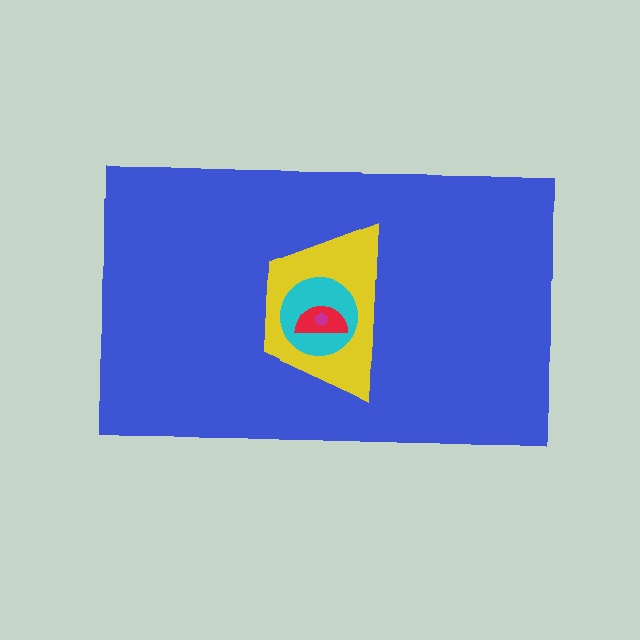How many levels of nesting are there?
5.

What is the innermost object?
The magenta pentagon.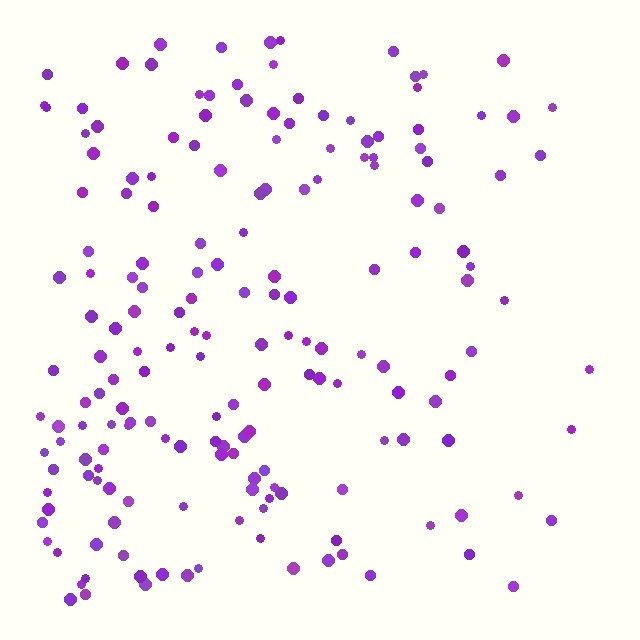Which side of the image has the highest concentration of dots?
The left.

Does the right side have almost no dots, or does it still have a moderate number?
Still a moderate number, just noticeably fewer than the left.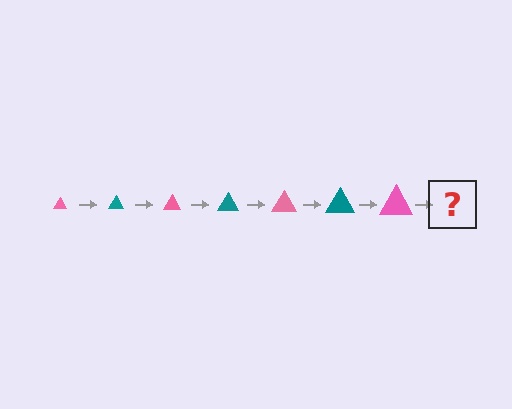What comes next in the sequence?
The next element should be a teal triangle, larger than the previous one.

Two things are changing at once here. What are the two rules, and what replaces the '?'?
The two rules are that the triangle grows larger each step and the color cycles through pink and teal. The '?' should be a teal triangle, larger than the previous one.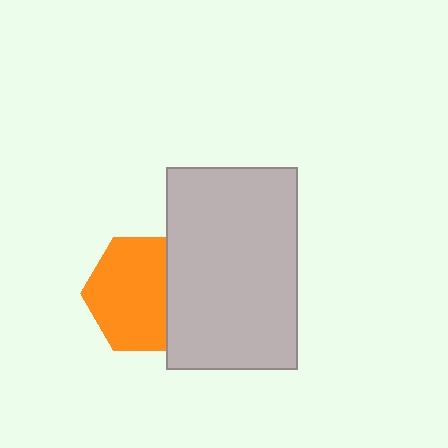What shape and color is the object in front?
The object in front is a light gray rectangle.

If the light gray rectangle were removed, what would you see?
You would see the complete orange hexagon.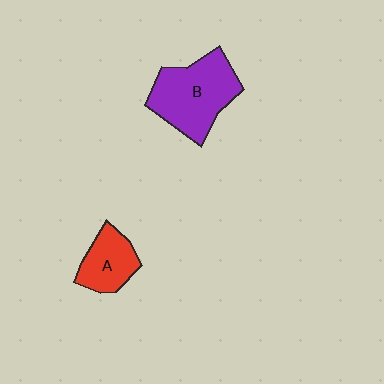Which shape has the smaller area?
Shape A (red).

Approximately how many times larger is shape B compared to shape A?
Approximately 1.8 times.